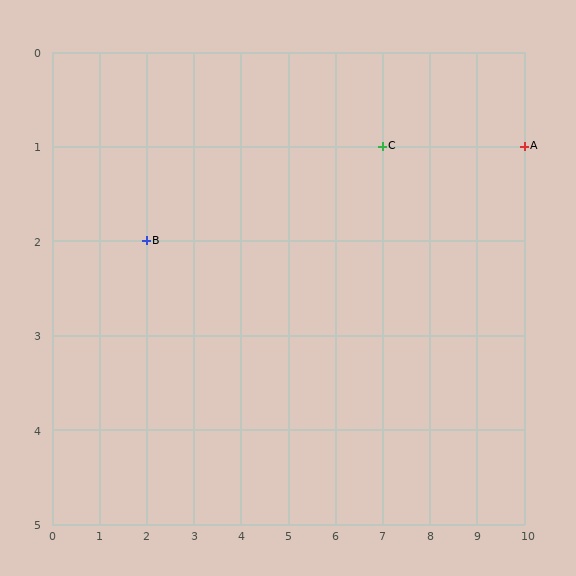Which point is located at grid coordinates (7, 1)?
Point C is at (7, 1).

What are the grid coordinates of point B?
Point B is at grid coordinates (2, 2).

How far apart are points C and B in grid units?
Points C and B are 5 columns and 1 row apart (about 5.1 grid units diagonally).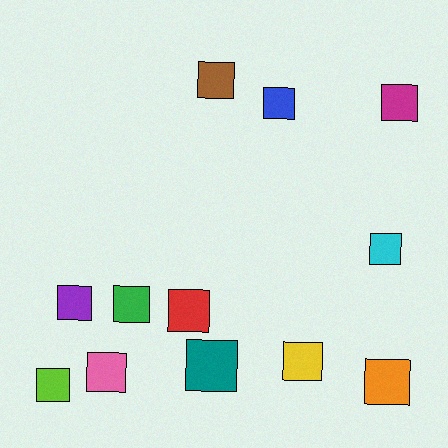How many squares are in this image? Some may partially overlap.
There are 12 squares.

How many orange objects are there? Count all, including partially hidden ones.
There is 1 orange object.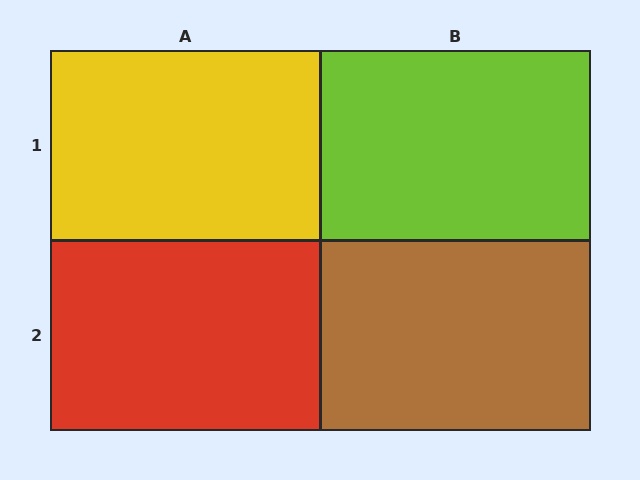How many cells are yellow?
1 cell is yellow.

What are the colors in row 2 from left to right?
Red, brown.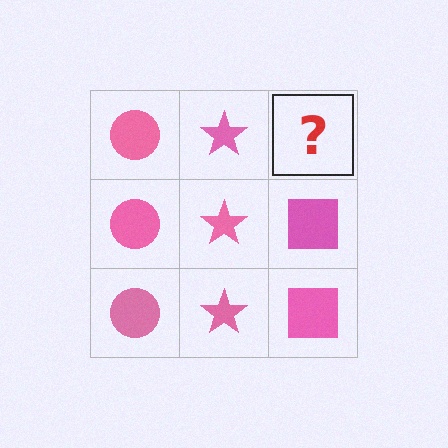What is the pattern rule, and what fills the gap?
The rule is that each column has a consistent shape. The gap should be filled with a pink square.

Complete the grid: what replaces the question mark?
The question mark should be replaced with a pink square.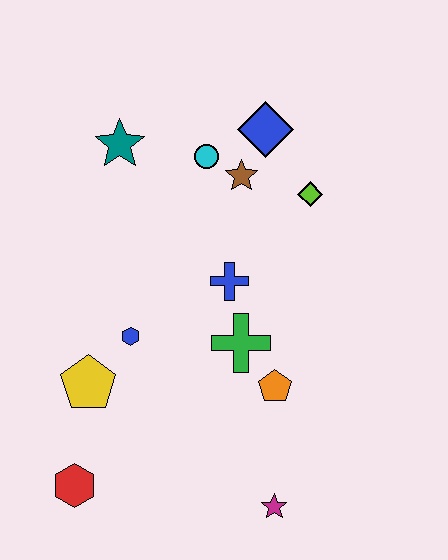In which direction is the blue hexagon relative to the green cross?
The blue hexagon is to the left of the green cross.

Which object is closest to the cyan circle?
The brown star is closest to the cyan circle.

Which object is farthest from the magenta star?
The teal star is farthest from the magenta star.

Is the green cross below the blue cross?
Yes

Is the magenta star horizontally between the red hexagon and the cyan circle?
No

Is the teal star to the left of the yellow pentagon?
No